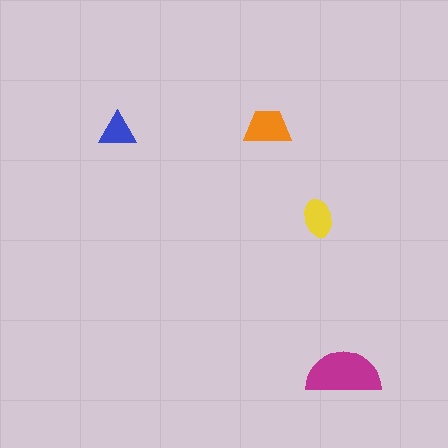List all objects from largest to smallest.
The magenta semicircle, the orange trapezoid, the yellow ellipse, the blue triangle.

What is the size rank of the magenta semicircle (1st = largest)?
1st.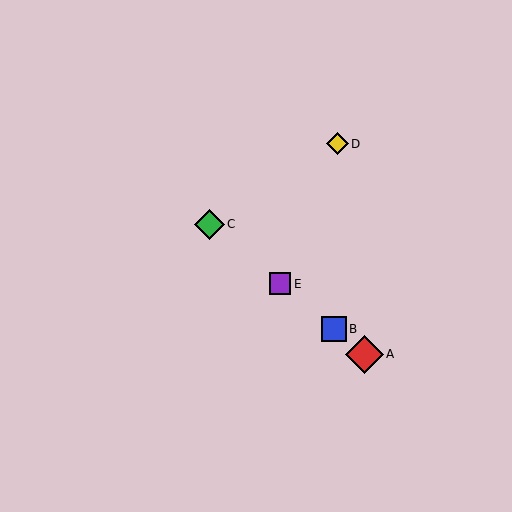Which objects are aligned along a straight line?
Objects A, B, C, E are aligned along a straight line.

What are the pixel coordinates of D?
Object D is at (337, 144).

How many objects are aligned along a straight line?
4 objects (A, B, C, E) are aligned along a straight line.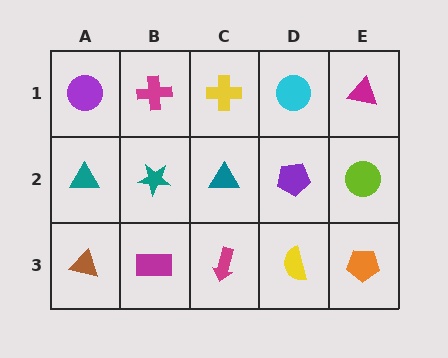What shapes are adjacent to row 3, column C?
A teal triangle (row 2, column C), a magenta rectangle (row 3, column B), a yellow semicircle (row 3, column D).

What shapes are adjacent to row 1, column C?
A teal triangle (row 2, column C), a magenta cross (row 1, column B), a cyan circle (row 1, column D).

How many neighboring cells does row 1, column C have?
3.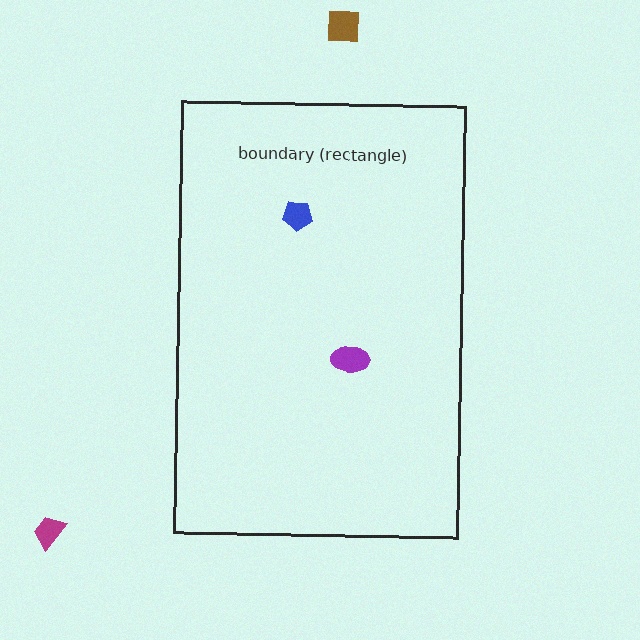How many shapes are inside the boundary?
2 inside, 2 outside.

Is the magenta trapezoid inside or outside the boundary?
Outside.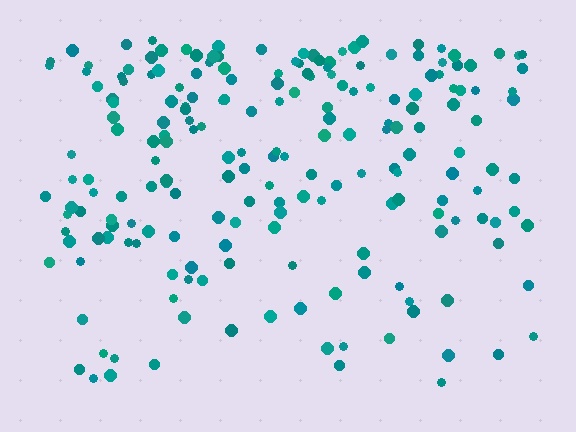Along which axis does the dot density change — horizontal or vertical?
Vertical.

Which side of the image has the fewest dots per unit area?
The bottom.